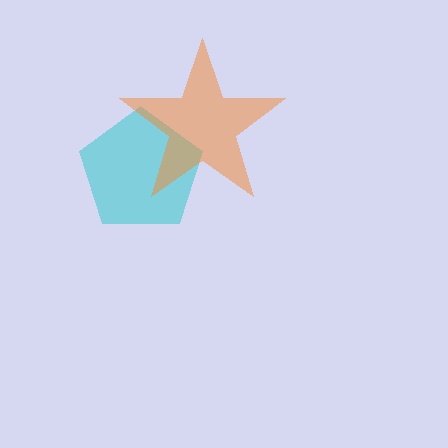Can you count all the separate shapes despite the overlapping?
Yes, there are 2 separate shapes.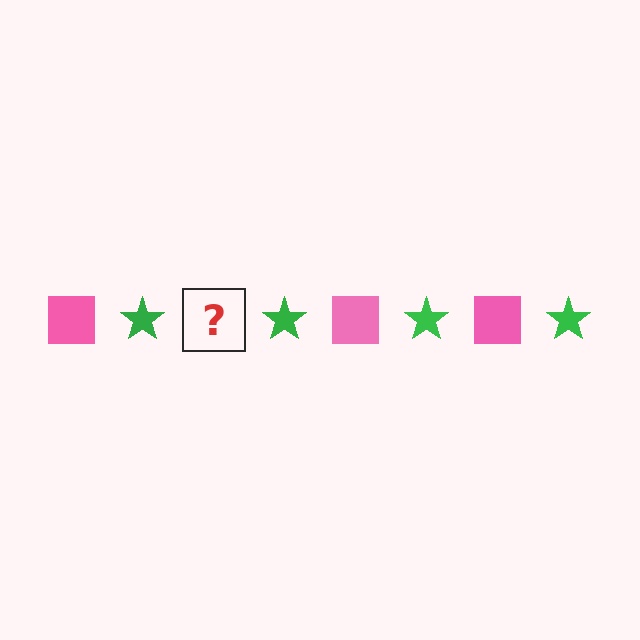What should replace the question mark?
The question mark should be replaced with a pink square.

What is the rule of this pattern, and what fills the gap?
The rule is that the pattern alternates between pink square and green star. The gap should be filled with a pink square.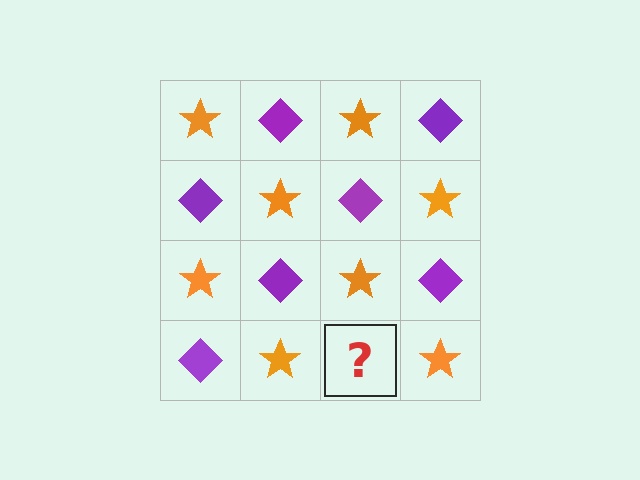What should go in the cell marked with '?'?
The missing cell should contain a purple diamond.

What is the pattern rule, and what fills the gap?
The rule is that it alternates orange star and purple diamond in a checkerboard pattern. The gap should be filled with a purple diamond.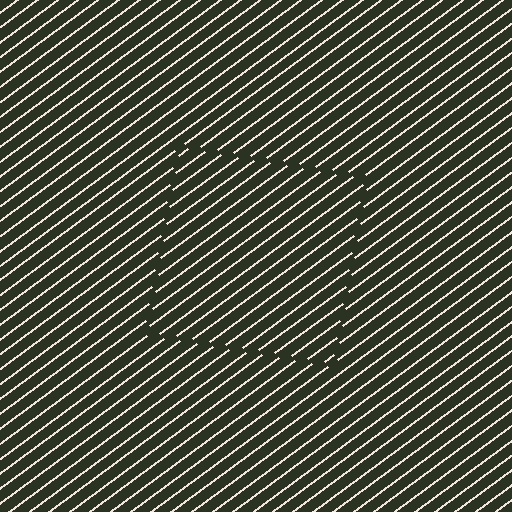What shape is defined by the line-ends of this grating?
An illusory square. The interior of the shape contains the same grating, shifted by half a period — the contour is defined by the phase discontinuity where line-ends from the inner and outer gratings abut.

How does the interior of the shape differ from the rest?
The interior of the shape contains the same grating, shifted by half a period — the contour is defined by the phase discontinuity where line-ends from the inner and outer gratings abut.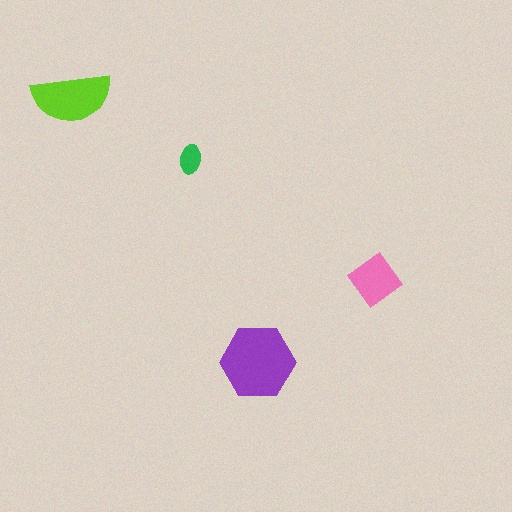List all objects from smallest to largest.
The green ellipse, the pink diamond, the lime semicircle, the purple hexagon.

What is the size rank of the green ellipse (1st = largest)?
4th.